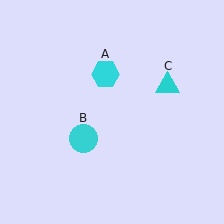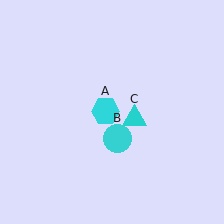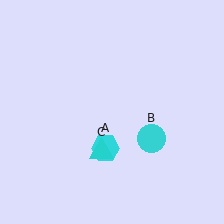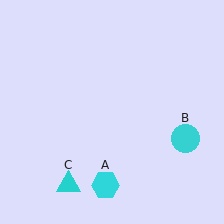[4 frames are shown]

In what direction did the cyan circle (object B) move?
The cyan circle (object B) moved right.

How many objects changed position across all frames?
3 objects changed position: cyan hexagon (object A), cyan circle (object B), cyan triangle (object C).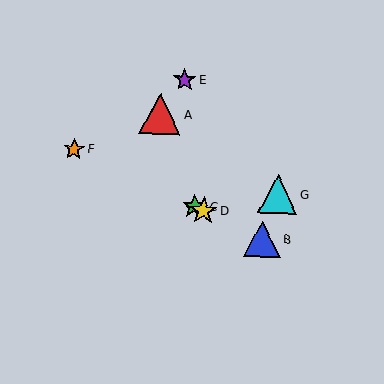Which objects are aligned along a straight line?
Objects B, C, D, F are aligned along a straight line.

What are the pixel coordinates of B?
Object B is at (262, 239).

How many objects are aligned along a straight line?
4 objects (B, C, D, F) are aligned along a straight line.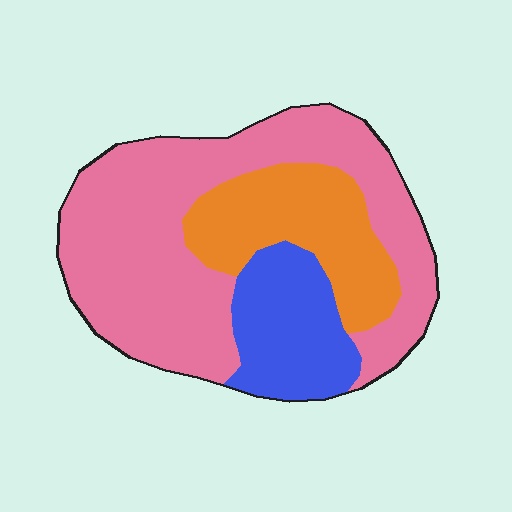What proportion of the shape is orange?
Orange takes up between a sixth and a third of the shape.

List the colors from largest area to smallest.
From largest to smallest: pink, orange, blue.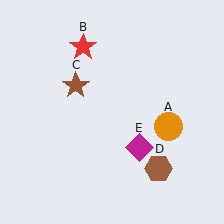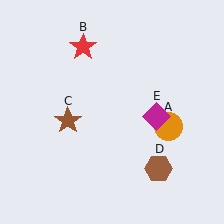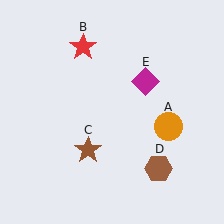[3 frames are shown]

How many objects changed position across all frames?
2 objects changed position: brown star (object C), magenta diamond (object E).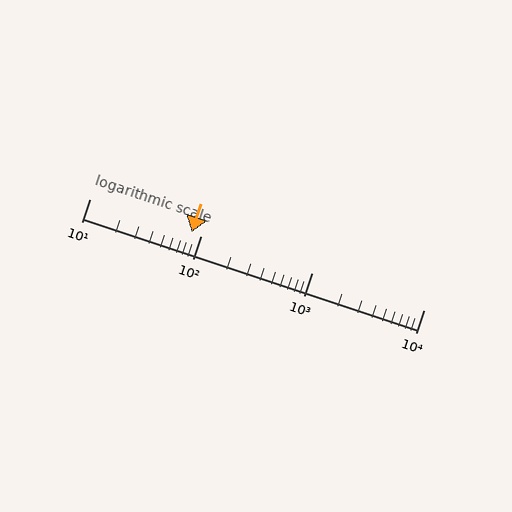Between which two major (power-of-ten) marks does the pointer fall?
The pointer is between 10 and 100.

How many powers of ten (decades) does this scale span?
The scale spans 3 decades, from 10 to 10000.